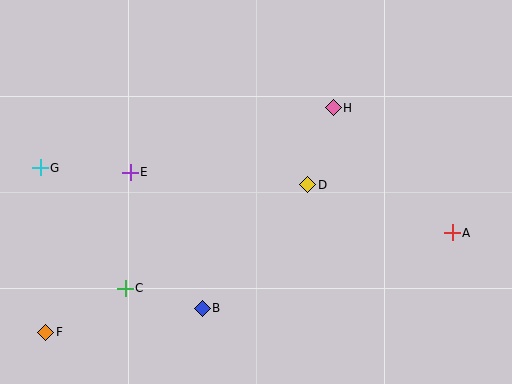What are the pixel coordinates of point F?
Point F is at (46, 332).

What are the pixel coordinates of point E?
Point E is at (130, 172).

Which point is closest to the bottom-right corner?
Point A is closest to the bottom-right corner.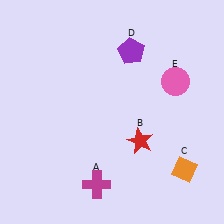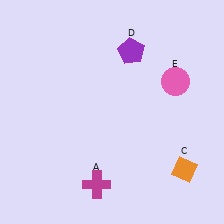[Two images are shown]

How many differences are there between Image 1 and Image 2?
There is 1 difference between the two images.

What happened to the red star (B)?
The red star (B) was removed in Image 2. It was in the bottom-right area of Image 1.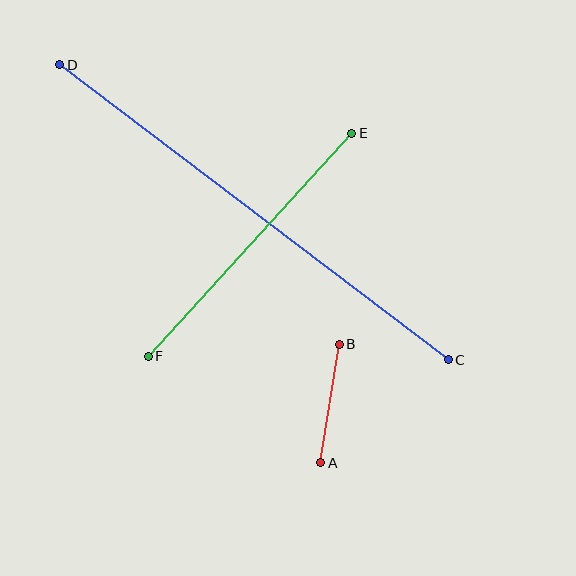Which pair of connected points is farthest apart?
Points C and D are farthest apart.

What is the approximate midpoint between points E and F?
The midpoint is at approximately (250, 245) pixels.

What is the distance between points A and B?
The distance is approximately 120 pixels.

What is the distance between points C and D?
The distance is approximately 488 pixels.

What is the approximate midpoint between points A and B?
The midpoint is at approximately (330, 404) pixels.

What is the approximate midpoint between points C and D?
The midpoint is at approximately (254, 212) pixels.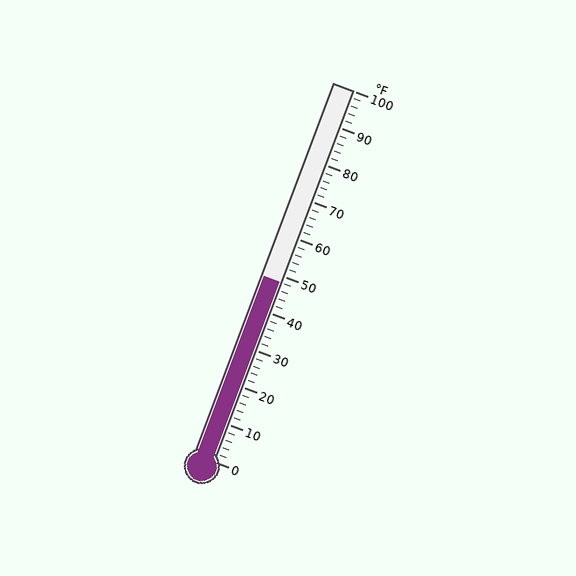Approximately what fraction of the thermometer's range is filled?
The thermometer is filled to approximately 50% of its range.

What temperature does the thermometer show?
The thermometer shows approximately 48°F.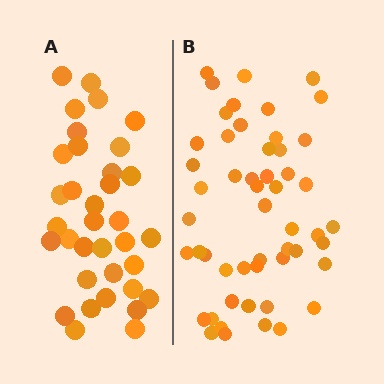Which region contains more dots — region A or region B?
Region B (the right region) has more dots.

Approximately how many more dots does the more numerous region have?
Region B has approximately 15 more dots than region A.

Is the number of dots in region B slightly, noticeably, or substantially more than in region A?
Region B has substantially more. The ratio is roughly 1.5 to 1.